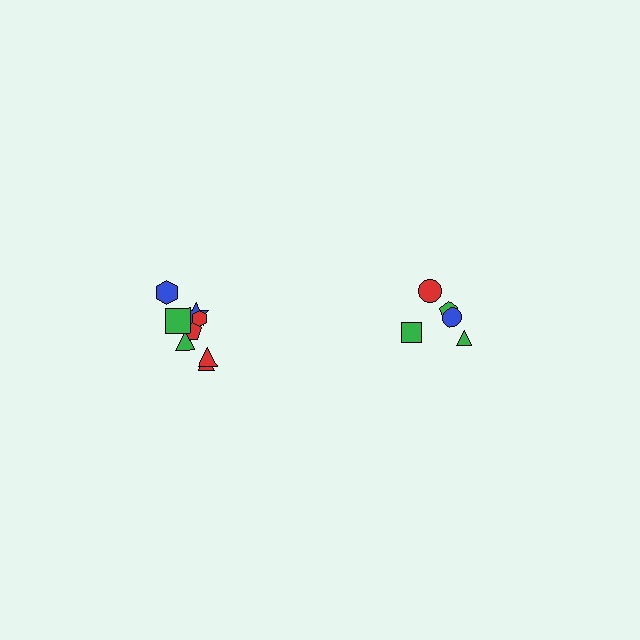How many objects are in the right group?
There are 5 objects.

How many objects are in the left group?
There are 8 objects.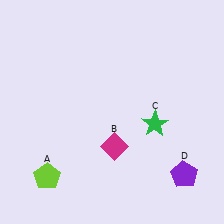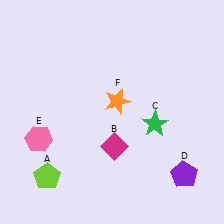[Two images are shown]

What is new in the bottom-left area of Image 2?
A pink hexagon (E) was added in the bottom-left area of Image 2.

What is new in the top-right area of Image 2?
An orange star (F) was added in the top-right area of Image 2.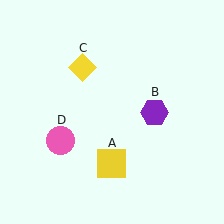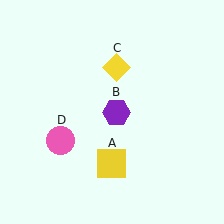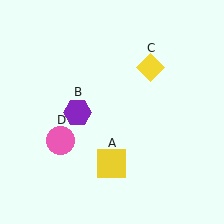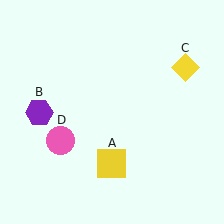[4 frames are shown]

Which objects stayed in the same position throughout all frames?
Yellow square (object A) and pink circle (object D) remained stationary.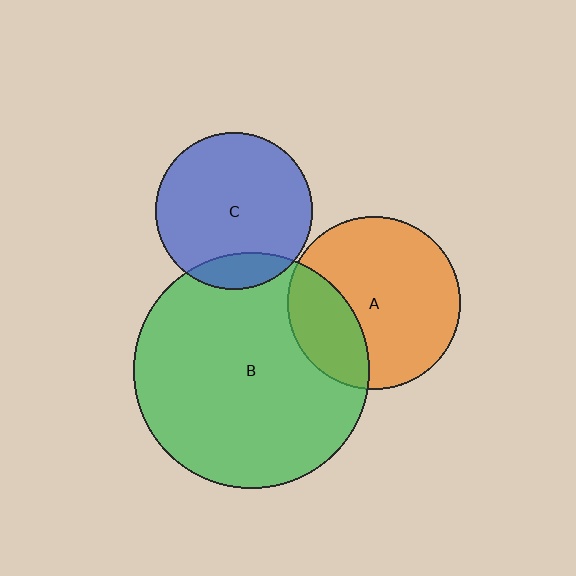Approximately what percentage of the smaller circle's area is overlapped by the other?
Approximately 15%.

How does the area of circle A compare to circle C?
Approximately 1.2 times.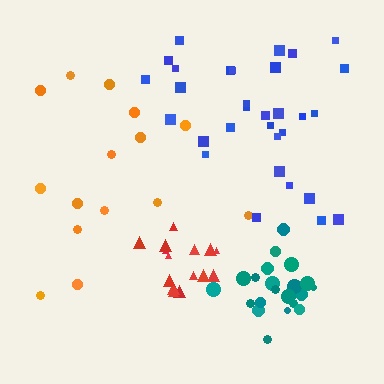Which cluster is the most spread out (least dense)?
Orange.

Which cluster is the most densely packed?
Teal.